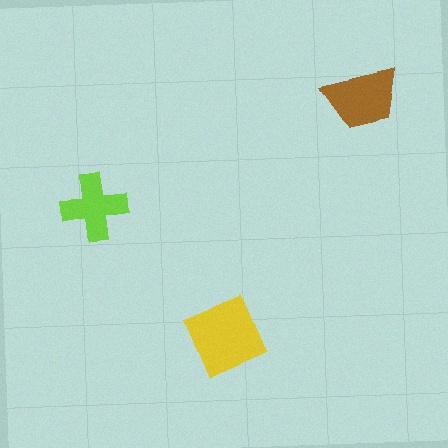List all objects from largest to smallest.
The yellow square, the brown trapezoid, the lime cross.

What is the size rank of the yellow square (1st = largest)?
1st.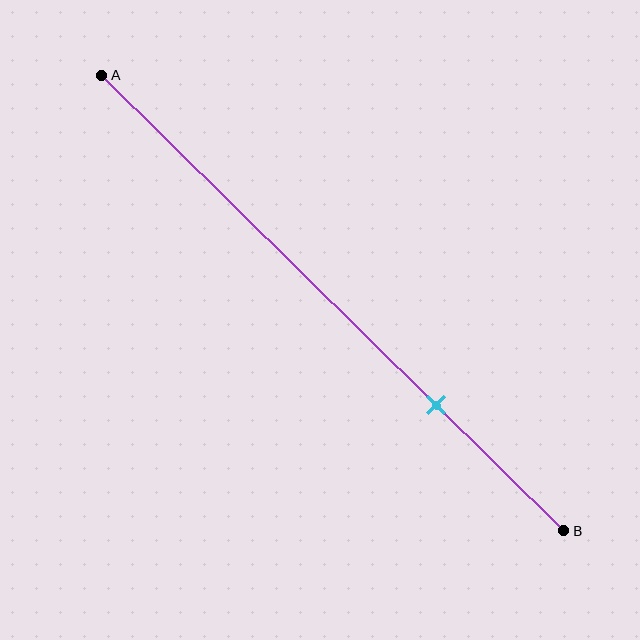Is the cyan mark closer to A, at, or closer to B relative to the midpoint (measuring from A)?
The cyan mark is closer to point B than the midpoint of segment AB.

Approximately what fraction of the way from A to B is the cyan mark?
The cyan mark is approximately 70% of the way from A to B.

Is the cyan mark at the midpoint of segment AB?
No, the mark is at about 70% from A, not at the 50% midpoint.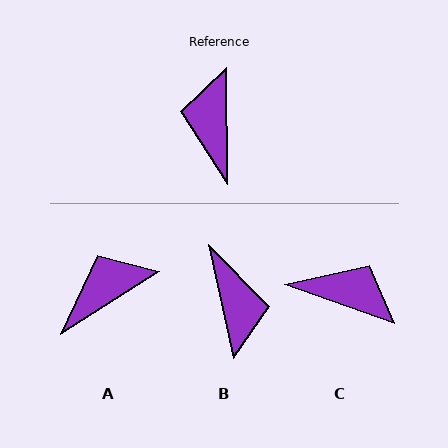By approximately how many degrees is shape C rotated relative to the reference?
Approximately 110 degrees clockwise.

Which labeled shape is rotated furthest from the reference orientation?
B, about 168 degrees away.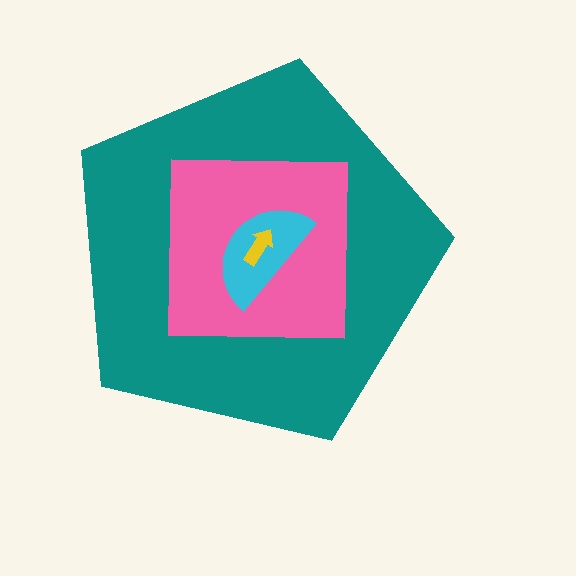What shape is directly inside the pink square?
The cyan semicircle.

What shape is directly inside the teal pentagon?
The pink square.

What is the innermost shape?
The yellow arrow.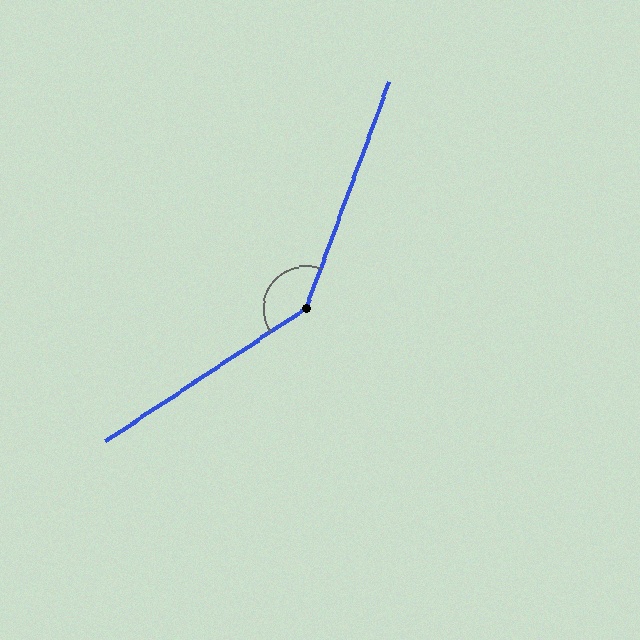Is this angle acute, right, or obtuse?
It is obtuse.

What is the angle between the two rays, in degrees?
Approximately 144 degrees.